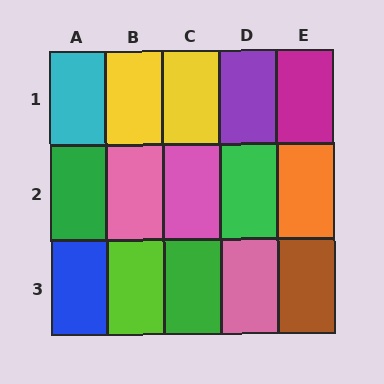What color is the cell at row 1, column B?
Yellow.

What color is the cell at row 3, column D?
Pink.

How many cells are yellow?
2 cells are yellow.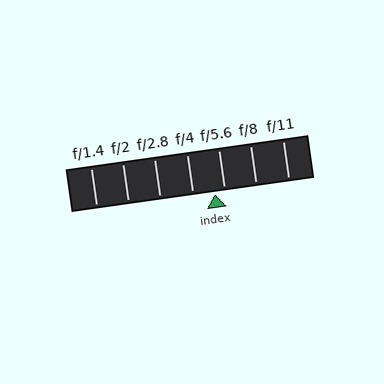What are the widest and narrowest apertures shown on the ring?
The widest aperture shown is f/1.4 and the narrowest is f/11.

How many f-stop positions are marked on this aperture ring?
There are 7 f-stop positions marked.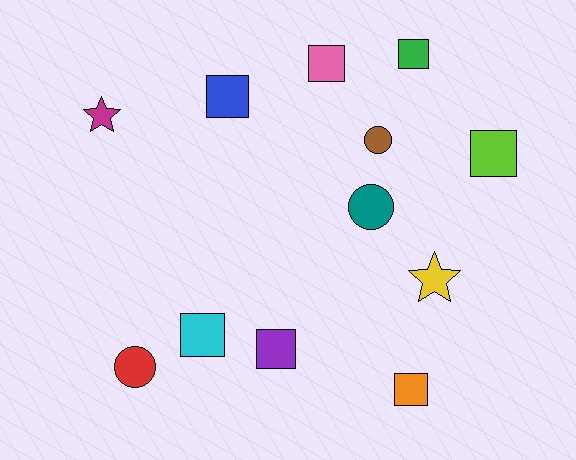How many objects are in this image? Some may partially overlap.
There are 12 objects.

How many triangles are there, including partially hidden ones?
There are no triangles.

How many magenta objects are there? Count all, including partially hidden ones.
There is 1 magenta object.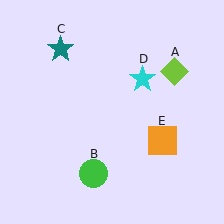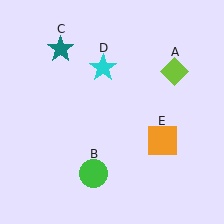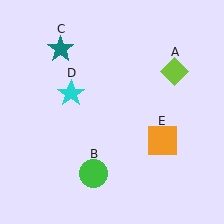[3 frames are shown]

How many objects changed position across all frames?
1 object changed position: cyan star (object D).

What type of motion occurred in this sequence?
The cyan star (object D) rotated counterclockwise around the center of the scene.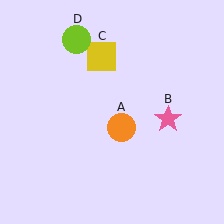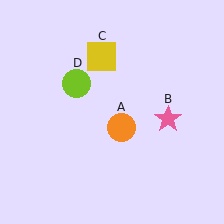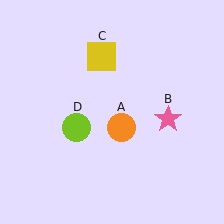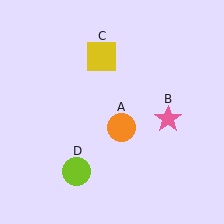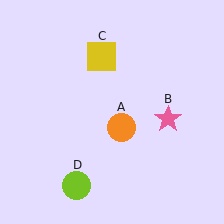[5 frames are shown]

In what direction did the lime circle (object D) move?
The lime circle (object D) moved down.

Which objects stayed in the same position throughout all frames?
Orange circle (object A) and pink star (object B) and yellow square (object C) remained stationary.